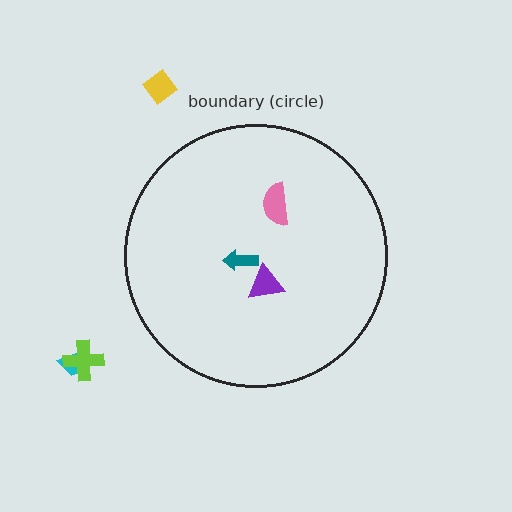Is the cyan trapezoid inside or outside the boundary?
Outside.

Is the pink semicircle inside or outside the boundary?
Inside.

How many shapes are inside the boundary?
3 inside, 3 outside.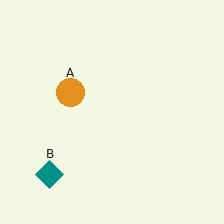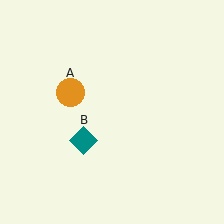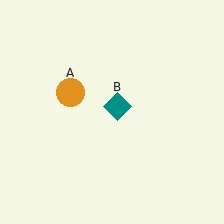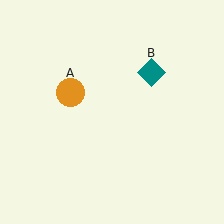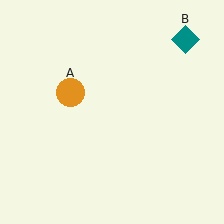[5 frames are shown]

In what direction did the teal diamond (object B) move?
The teal diamond (object B) moved up and to the right.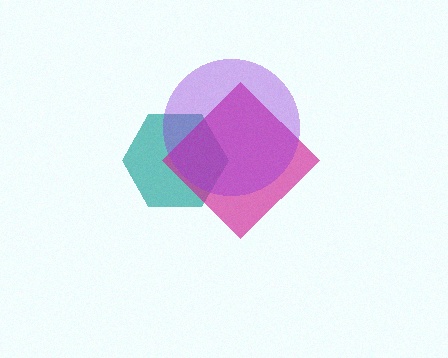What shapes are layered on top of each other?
The layered shapes are: a teal hexagon, a magenta diamond, a purple circle.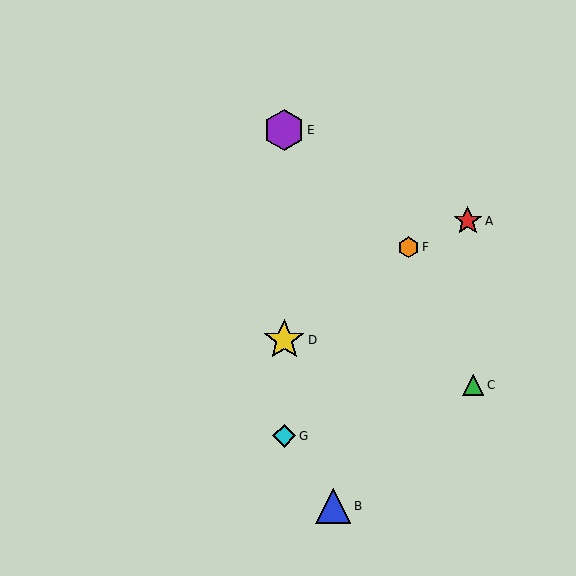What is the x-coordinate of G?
Object G is at x≈284.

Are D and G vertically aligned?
Yes, both are at x≈284.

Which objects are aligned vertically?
Objects D, E, G are aligned vertically.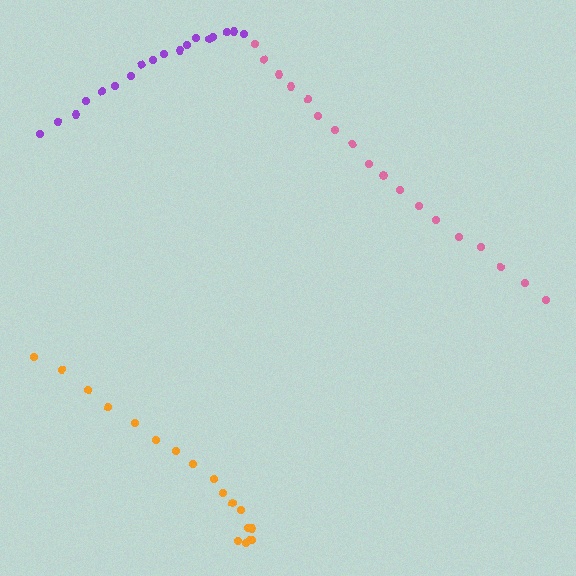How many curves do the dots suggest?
There are 3 distinct paths.